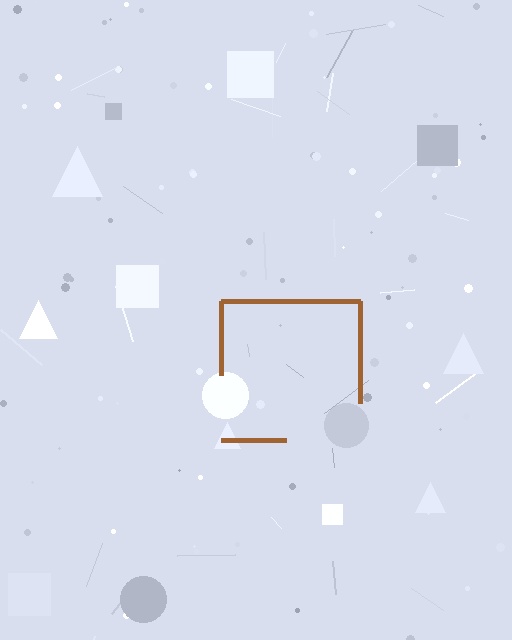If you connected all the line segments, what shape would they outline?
They would outline a square.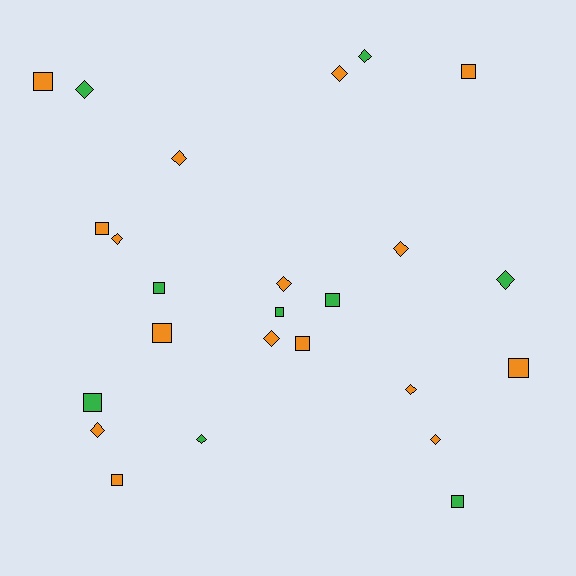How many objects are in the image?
There are 25 objects.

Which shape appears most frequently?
Diamond, with 13 objects.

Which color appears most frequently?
Orange, with 16 objects.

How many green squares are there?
There are 5 green squares.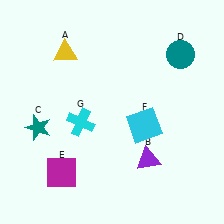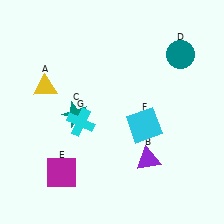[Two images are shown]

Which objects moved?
The objects that moved are: the yellow triangle (A), the teal star (C).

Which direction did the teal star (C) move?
The teal star (C) moved right.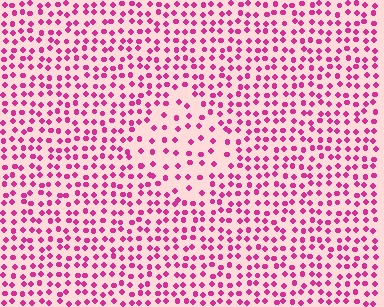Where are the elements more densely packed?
The elements are more densely packed outside the diamond boundary.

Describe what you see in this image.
The image contains small magenta elements arranged at two different densities. A diamond-shaped region is visible where the elements are less densely packed than the surrounding area.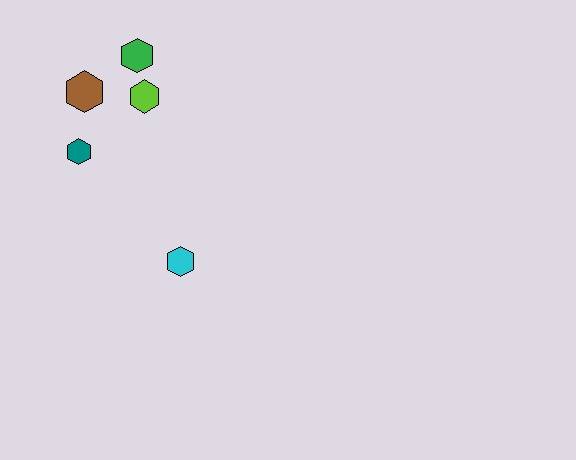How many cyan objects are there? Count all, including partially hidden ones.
There is 1 cyan object.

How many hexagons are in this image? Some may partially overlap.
There are 5 hexagons.